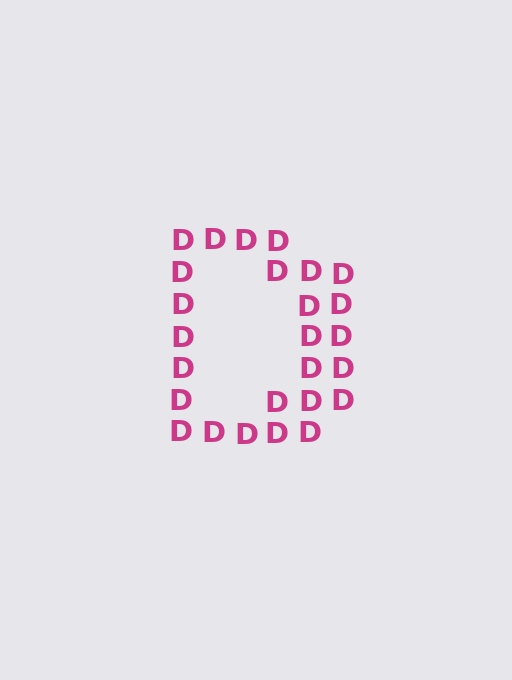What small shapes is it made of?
It is made of small letter D's.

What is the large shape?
The large shape is the letter D.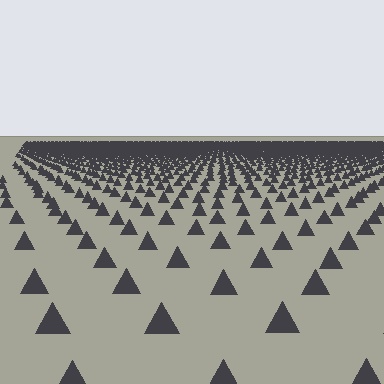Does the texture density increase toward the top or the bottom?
Density increases toward the top.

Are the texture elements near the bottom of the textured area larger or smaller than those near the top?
Larger. Near the bottom, elements are closer to the viewer and appear at a bigger on-screen size.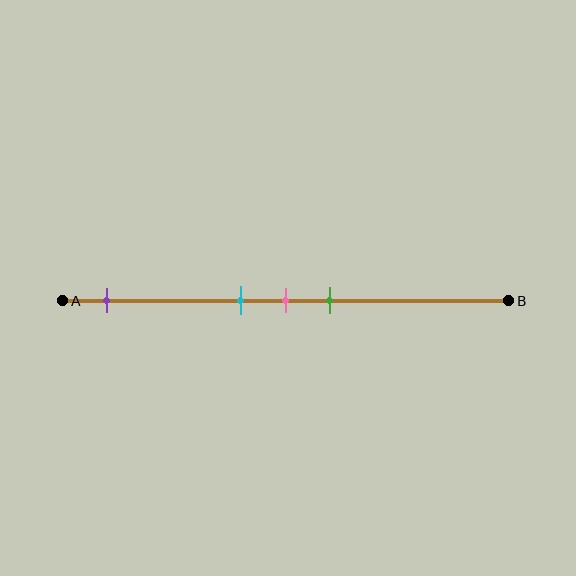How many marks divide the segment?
There are 4 marks dividing the segment.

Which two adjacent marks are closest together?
The cyan and pink marks are the closest adjacent pair.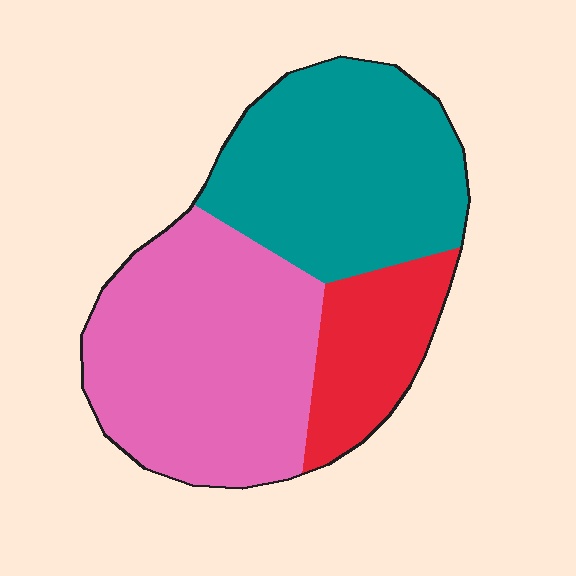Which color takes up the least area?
Red, at roughly 15%.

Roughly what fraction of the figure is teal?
Teal covers around 40% of the figure.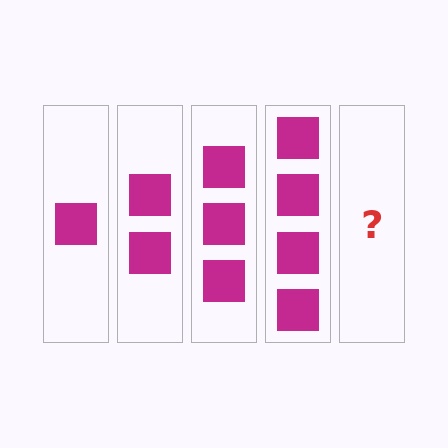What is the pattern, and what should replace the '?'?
The pattern is that each step adds one more square. The '?' should be 5 squares.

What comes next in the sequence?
The next element should be 5 squares.